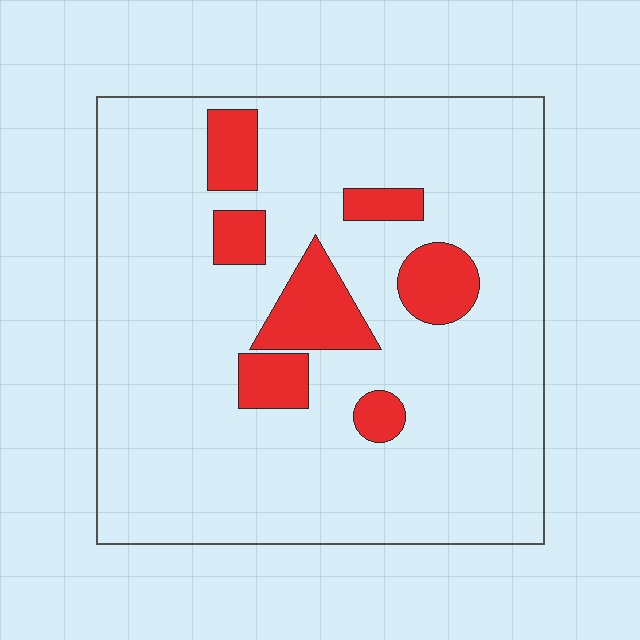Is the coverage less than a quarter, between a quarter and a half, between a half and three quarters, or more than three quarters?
Less than a quarter.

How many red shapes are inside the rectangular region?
7.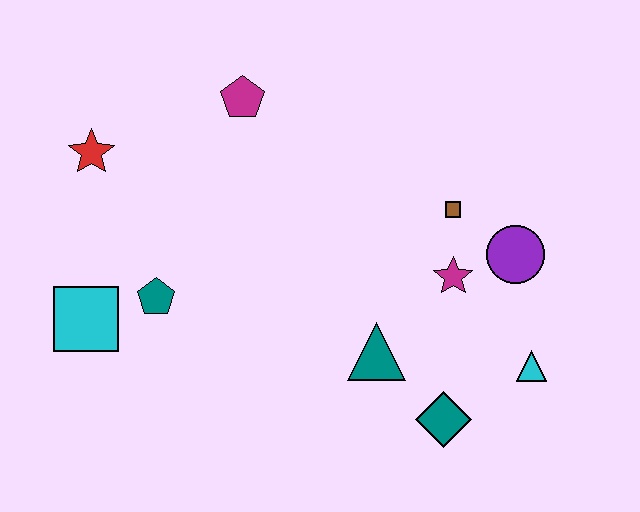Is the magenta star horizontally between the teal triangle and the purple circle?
Yes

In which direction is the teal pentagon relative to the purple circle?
The teal pentagon is to the left of the purple circle.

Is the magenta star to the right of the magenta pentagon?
Yes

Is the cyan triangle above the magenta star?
No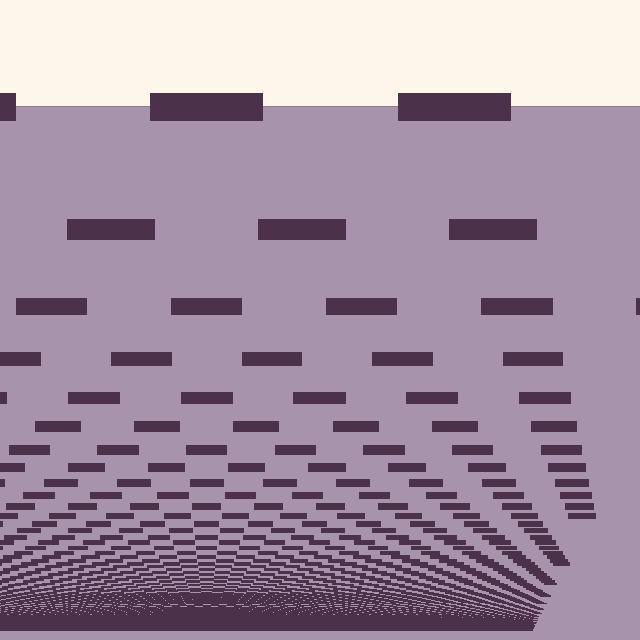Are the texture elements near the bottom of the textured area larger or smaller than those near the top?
Smaller. The gradient is inverted — elements near the bottom are smaller and denser.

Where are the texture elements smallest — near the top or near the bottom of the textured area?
Near the bottom.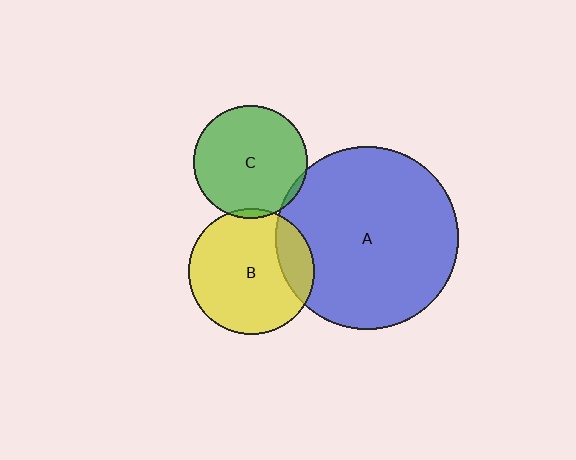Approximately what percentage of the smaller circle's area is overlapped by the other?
Approximately 5%.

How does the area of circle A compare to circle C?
Approximately 2.6 times.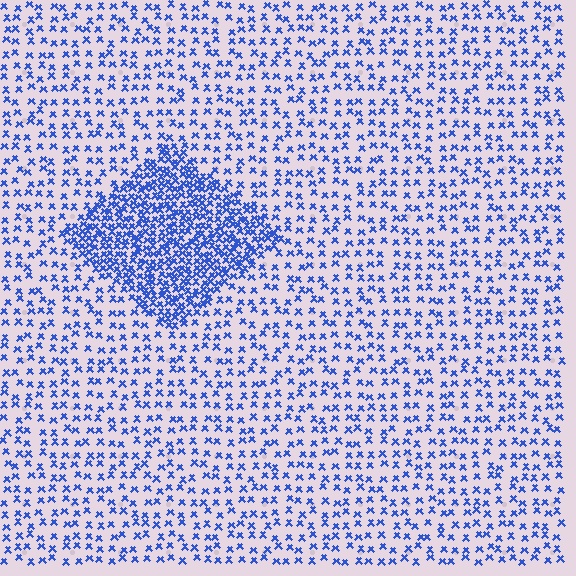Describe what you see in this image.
The image contains small blue elements arranged at two different densities. A diamond-shaped region is visible where the elements are more densely packed than the surrounding area.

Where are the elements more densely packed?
The elements are more densely packed inside the diamond boundary.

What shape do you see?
I see a diamond.